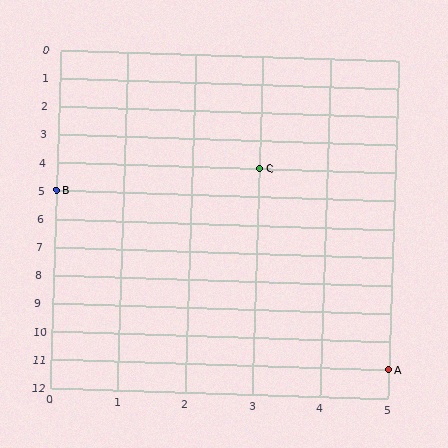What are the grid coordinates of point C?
Point C is at grid coordinates (3, 4).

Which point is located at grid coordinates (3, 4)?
Point C is at (3, 4).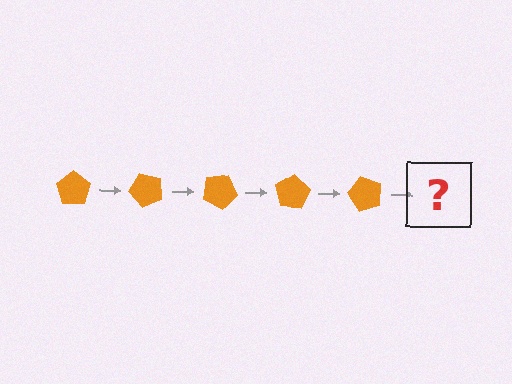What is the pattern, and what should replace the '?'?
The pattern is that the pentagon rotates 50 degrees each step. The '?' should be an orange pentagon rotated 250 degrees.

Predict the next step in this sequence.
The next step is an orange pentagon rotated 250 degrees.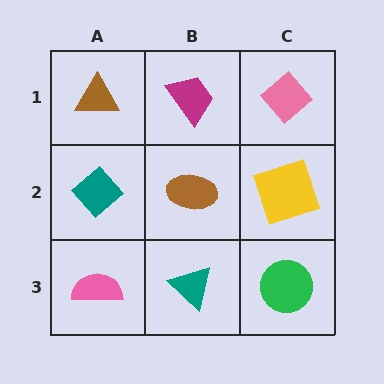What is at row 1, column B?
A magenta trapezoid.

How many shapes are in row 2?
3 shapes.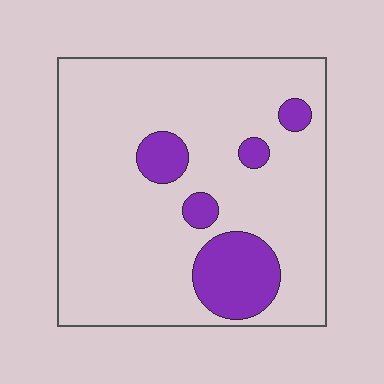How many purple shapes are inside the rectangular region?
5.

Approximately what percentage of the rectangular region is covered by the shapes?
Approximately 15%.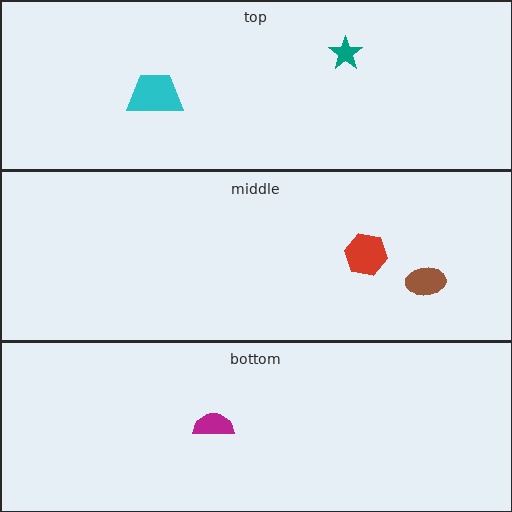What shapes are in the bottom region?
The magenta semicircle.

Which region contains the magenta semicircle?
The bottom region.